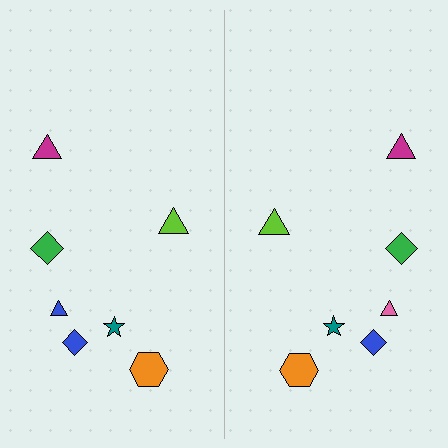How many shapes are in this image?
There are 14 shapes in this image.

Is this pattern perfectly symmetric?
No, the pattern is not perfectly symmetric. The pink triangle on the right side breaks the symmetry — its mirror counterpart is blue.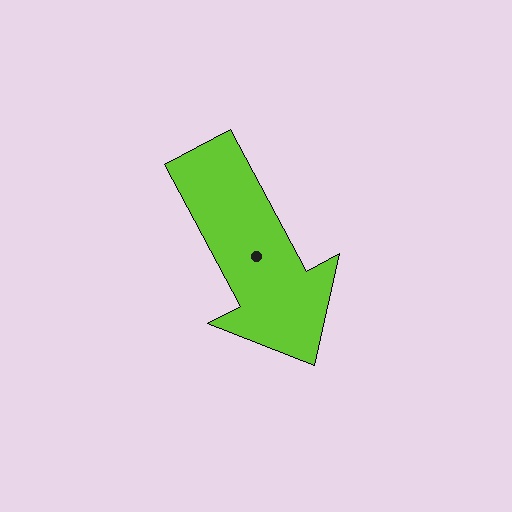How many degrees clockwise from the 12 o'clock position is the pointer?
Approximately 152 degrees.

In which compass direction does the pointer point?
Southeast.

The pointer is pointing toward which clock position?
Roughly 5 o'clock.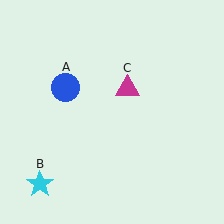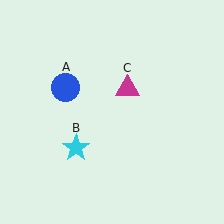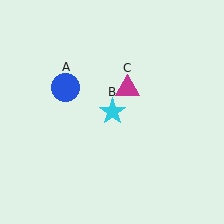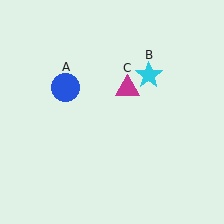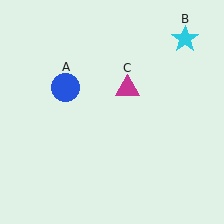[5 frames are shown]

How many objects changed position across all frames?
1 object changed position: cyan star (object B).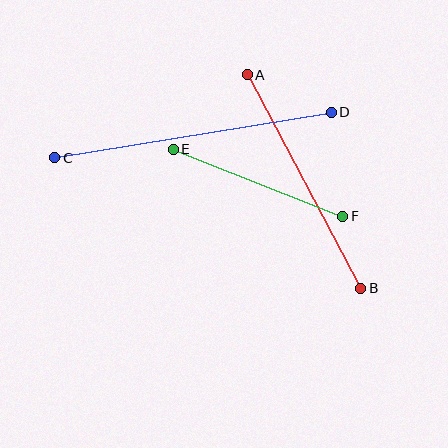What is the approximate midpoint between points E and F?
The midpoint is at approximately (258, 183) pixels.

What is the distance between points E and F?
The distance is approximately 182 pixels.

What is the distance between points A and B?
The distance is approximately 242 pixels.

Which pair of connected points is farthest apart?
Points C and D are farthest apart.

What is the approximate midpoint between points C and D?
The midpoint is at approximately (193, 135) pixels.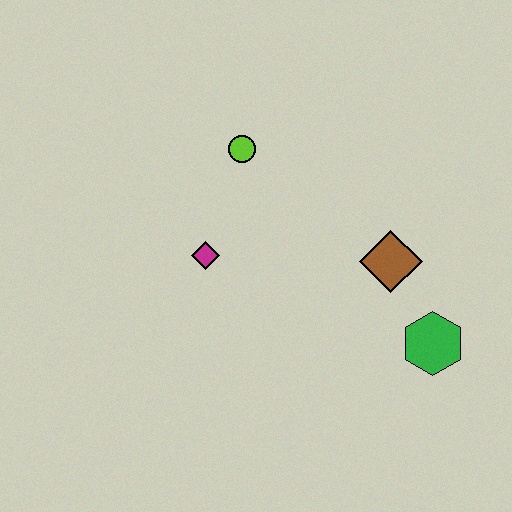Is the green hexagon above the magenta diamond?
No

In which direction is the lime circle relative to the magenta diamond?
The lime circle is above the magenta diamond.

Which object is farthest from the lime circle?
The green hexagon is farthest from the lime circle.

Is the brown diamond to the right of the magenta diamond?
Yes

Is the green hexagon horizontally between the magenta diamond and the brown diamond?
No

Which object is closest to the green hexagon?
The brown diamond is closest to the green hexagon.